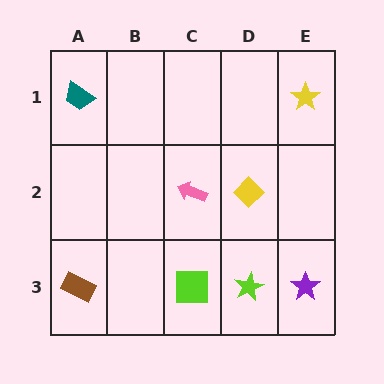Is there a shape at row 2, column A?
No, that cell is empty.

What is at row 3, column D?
A lime star.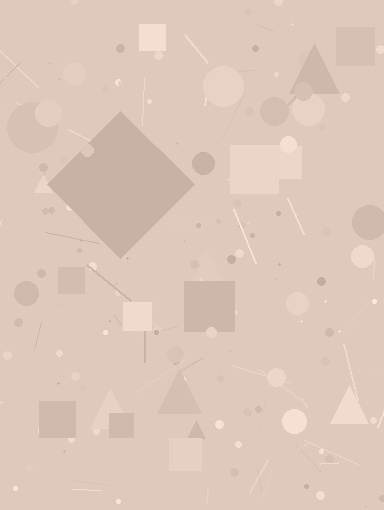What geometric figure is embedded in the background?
A diamond is embedded in the background.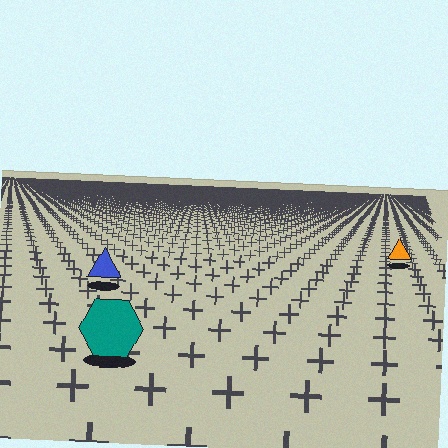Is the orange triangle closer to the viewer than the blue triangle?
No. The blue triangle is closer — you can tell from the texture gradient: the ground texture is coarser near it.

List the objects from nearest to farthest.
From nearest to farthest: the teal hexagon, the blue triangle, the orange triangle.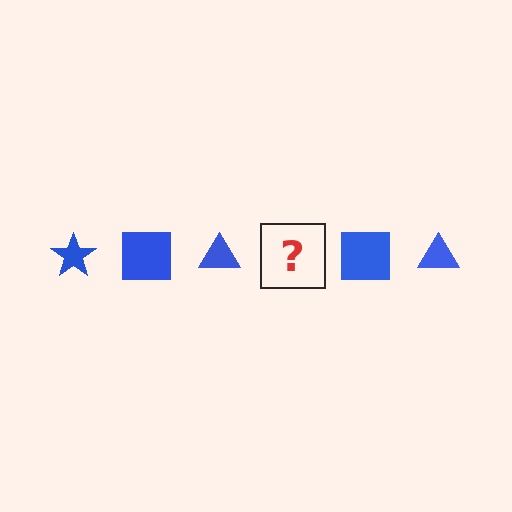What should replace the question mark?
The question mark should be replaced with a blue star.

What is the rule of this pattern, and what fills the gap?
The rule is that the pattern cycles through star, square, triangle shapes in blue. The gap should be filled with a blue star.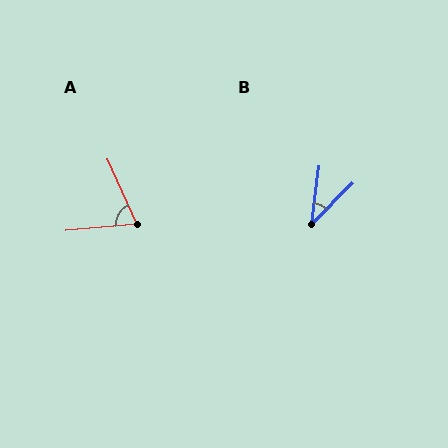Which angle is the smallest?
B, at approximately 38 degrees.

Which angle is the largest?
A, at approximately 71 degrees.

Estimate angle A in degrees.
Approximately 71 degrees.